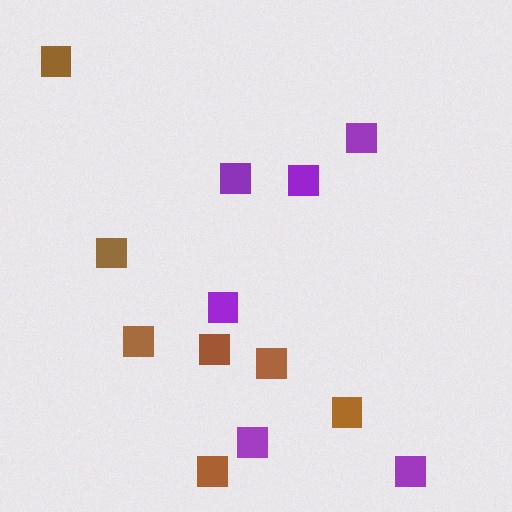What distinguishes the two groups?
There are 2 groups: one group of purple squares (6) and one group of brown squares (7).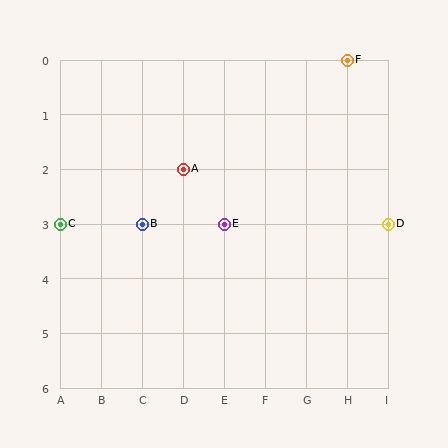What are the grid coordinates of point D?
Point D is at grid coordinates (I, 3).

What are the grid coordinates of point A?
Point A is at grid coordinates (D, 2).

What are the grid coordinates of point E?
Point E is at grid coordinates (E, 3).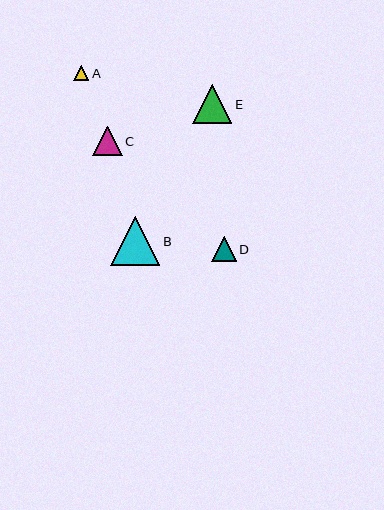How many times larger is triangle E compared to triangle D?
Triangle E is approximately 1.6 times the size of triangle D.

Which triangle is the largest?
Triangle B is the largest with a size of approximately 49 pixels.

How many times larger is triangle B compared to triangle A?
Triangle B is approximately 3.2 times the size of triangle A.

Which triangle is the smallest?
Triangle A is the smallest with a size of approximately 15 pixels.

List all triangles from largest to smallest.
From largest to smallest: B, E, C, D, A.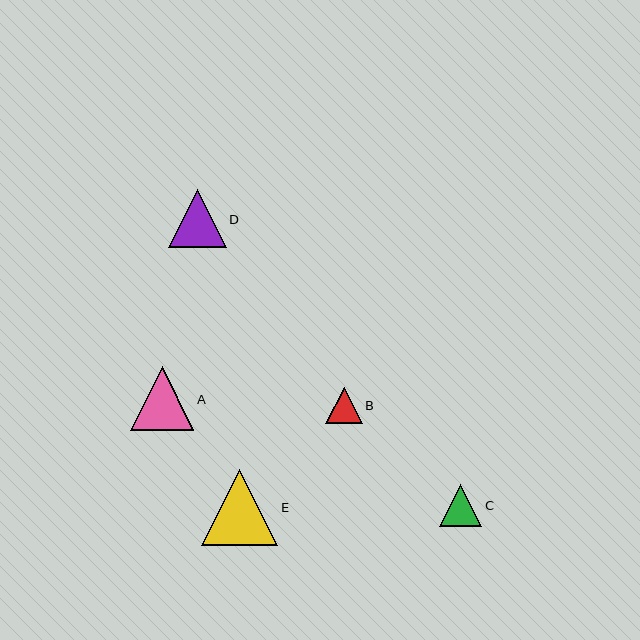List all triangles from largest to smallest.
From largest to smallest: E, A, D, C, B.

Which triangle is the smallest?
Triangle B is the smallest with a size of approximately 36 pixels.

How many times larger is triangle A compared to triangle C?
Triangle A is approximately 1.5 times the size of triangle C.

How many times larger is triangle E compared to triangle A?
Triangle E is approximately 1.2 times the size of triangle A.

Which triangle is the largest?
Triangle E is the largest with a size of approximately 76 pixels.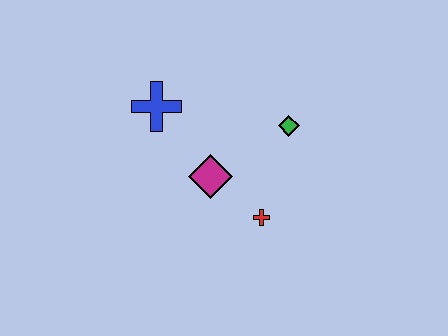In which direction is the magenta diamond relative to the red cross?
The magenta diamond is to the left of the red cross.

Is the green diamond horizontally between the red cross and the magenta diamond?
No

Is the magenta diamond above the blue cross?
No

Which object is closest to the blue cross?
The magenta diamond is closest to the blue cross.